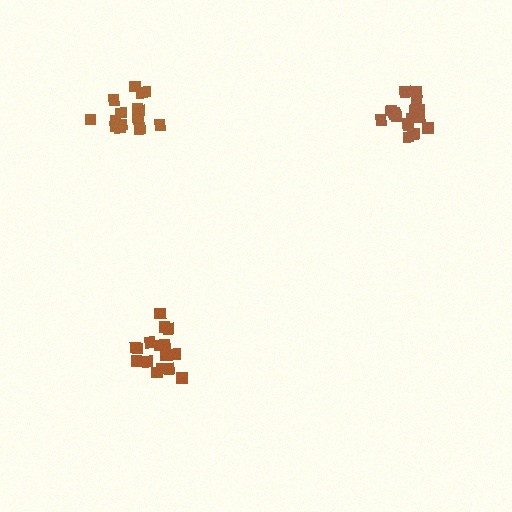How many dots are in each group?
Group 1: 15 dots, Group 2: 19 dots, Group 3: 16 dots (50 total).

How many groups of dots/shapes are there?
There are 3 groups.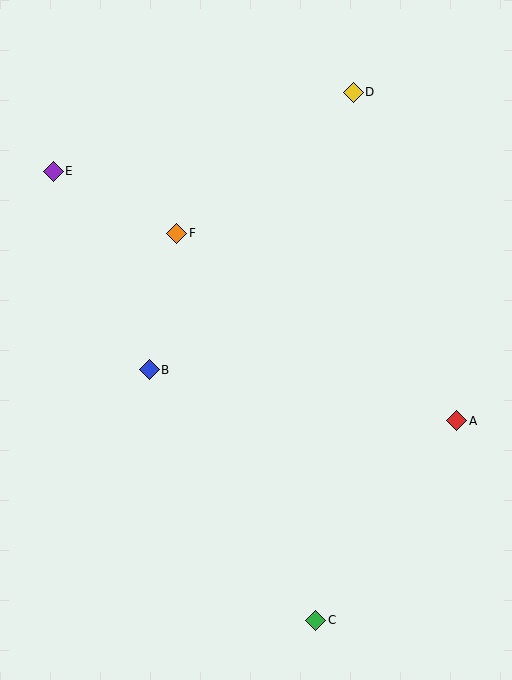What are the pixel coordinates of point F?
Point F is at (177, 233).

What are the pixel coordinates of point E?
Point E is at (53, 171).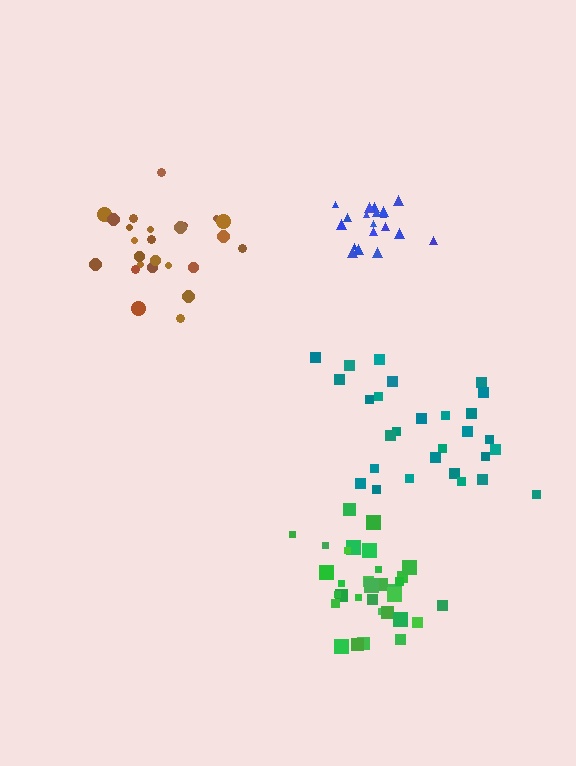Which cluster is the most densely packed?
Green.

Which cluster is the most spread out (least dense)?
Teal.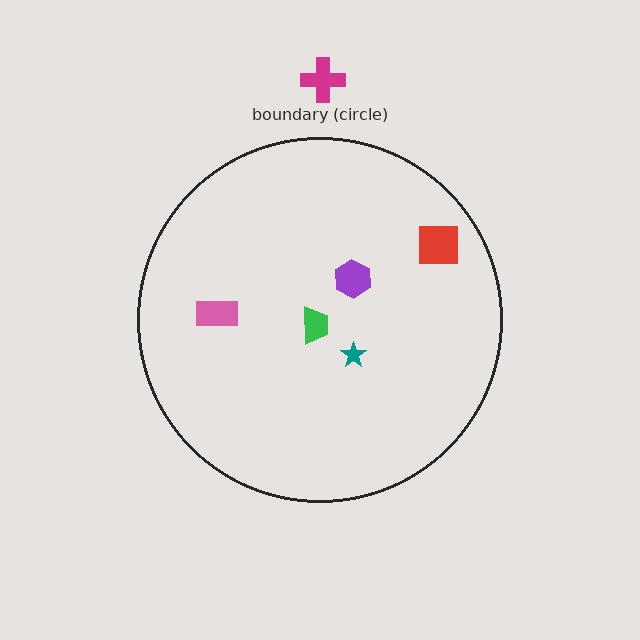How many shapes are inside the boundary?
5 inside, 1 outside.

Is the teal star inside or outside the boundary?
Inside.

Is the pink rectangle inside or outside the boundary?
Inside.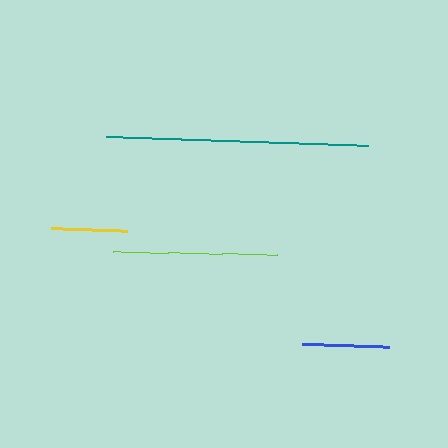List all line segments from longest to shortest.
From longest to shortest: teal, lime, blue, yellow.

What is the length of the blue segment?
The blue segment is approximately 87 pixels long.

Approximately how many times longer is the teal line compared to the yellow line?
The teal line is approximately 3.4 times the length of the yellow line.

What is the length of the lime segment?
The lime segment is approximately 164 pixels long.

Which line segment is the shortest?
The yellow line is the shortest at approximately 76 pixels.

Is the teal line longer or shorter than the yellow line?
The teal line is longer than the yellow line.